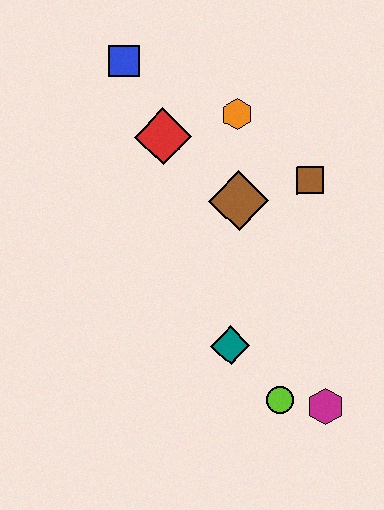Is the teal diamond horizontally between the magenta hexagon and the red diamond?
Yes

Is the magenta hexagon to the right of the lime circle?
Yes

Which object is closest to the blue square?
The red diamond is closest to the blue square.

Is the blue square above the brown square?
Yes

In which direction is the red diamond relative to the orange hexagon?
The red diamond is to the left of the orange hexagon.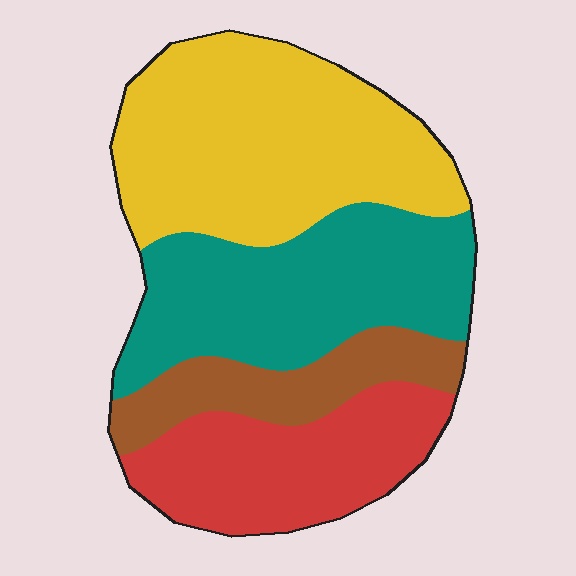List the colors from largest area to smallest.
From largest to smallest: yellow, teal, red, brown.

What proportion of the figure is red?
Red covers around 20% of the figure.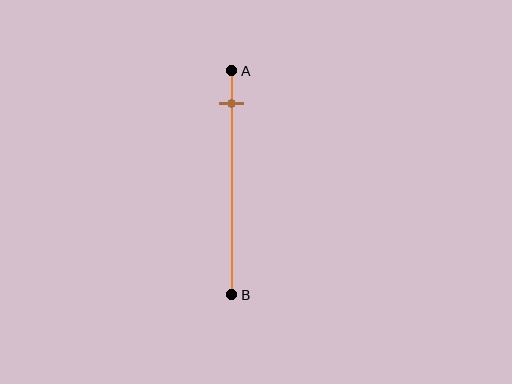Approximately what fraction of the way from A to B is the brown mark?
The brown mark is approximately 15% of the way from A to B.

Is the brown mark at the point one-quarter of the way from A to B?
No, the mark is at about 15% from A, not at the 25% one-quarter point.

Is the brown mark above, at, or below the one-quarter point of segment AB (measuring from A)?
The brown mark is above the one-quarter point of segment AB.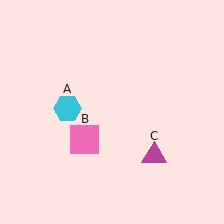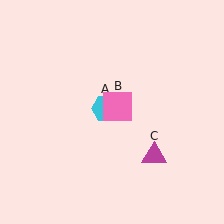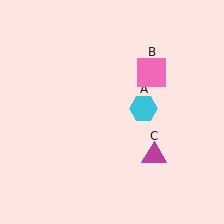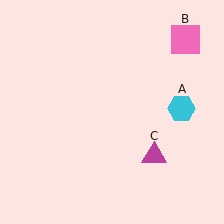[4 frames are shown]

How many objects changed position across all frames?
2 objects changed position: cyan hexagon (object A), pink square (object B).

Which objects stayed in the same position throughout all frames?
Magenta triangle (object C) remained stationary.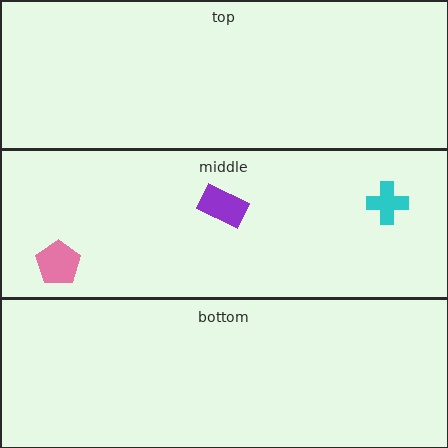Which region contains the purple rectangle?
The middle region.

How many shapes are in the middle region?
3.